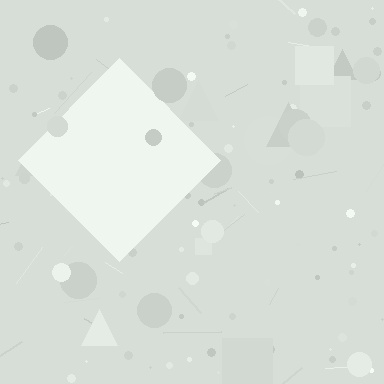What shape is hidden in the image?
A diamond is hidden in the image.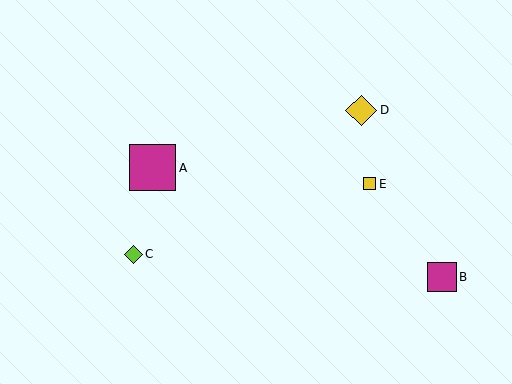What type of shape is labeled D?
Shape D is a yellow diamond.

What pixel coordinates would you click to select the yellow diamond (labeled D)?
Click at (361, 110) to select the yellow diamond D.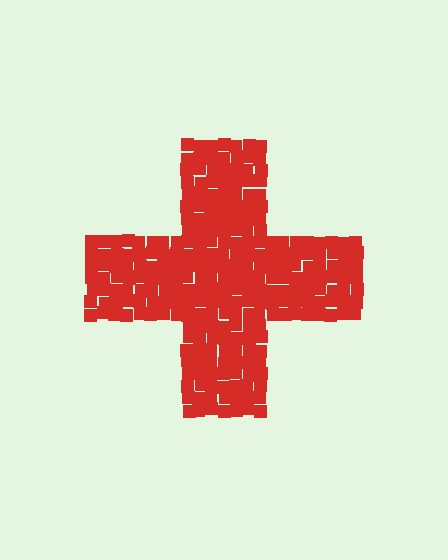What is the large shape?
The large shape is a cross.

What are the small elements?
The small elements are squares.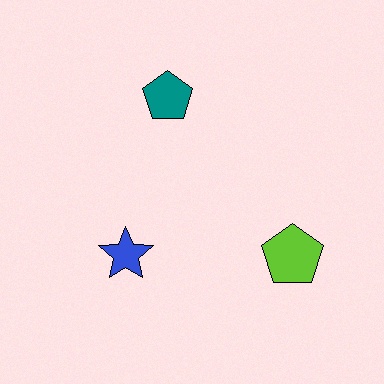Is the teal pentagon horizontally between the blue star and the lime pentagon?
Yes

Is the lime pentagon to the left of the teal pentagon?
No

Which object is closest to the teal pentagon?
The blue star is closest to the teal pentagon.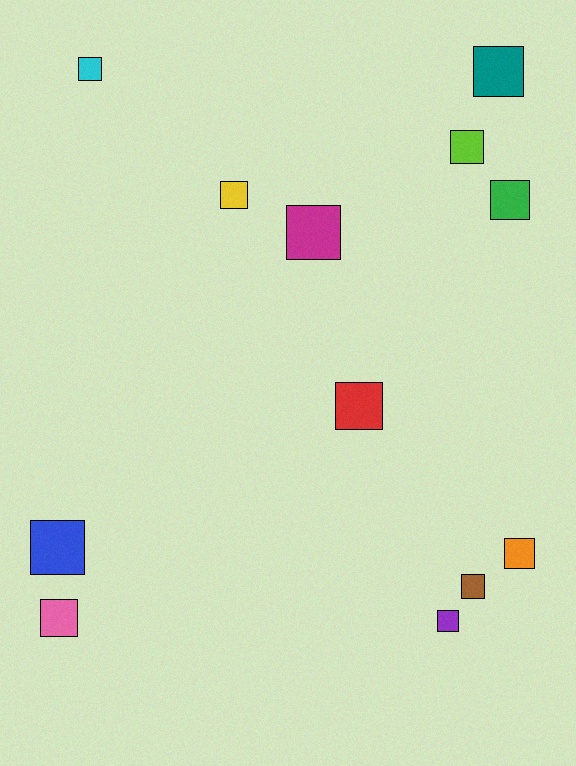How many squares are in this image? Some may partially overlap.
There are 12 squares.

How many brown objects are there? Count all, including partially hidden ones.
There is 1 brown object.